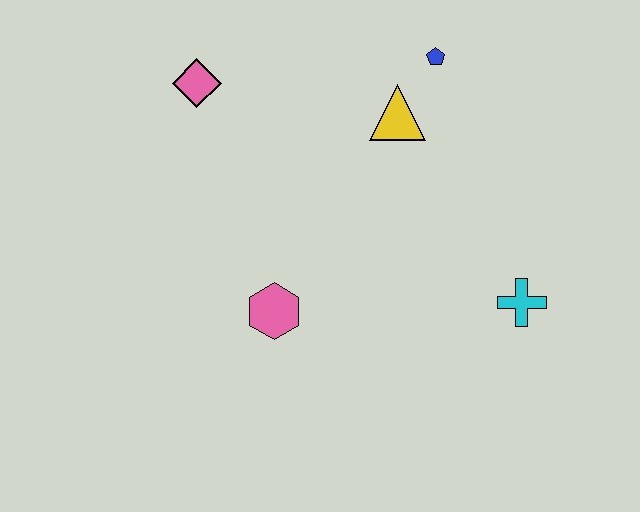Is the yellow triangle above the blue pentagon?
No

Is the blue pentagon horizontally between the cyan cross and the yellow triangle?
Yes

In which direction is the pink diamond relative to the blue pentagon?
The pink diamond is to the left of the blue pentagon.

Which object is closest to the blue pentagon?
The yellow triangle is closest to the blue pentagon.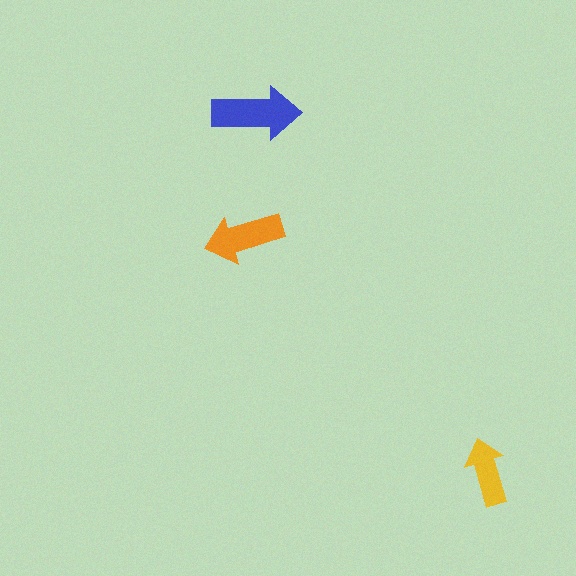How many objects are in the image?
There are 3 objects in the image.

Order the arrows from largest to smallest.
the blue one, the orange one, the yellow one.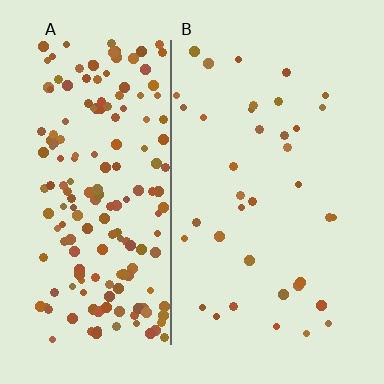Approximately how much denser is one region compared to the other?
Approximately 5.0× — region A over region B.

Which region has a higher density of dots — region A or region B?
A (the left).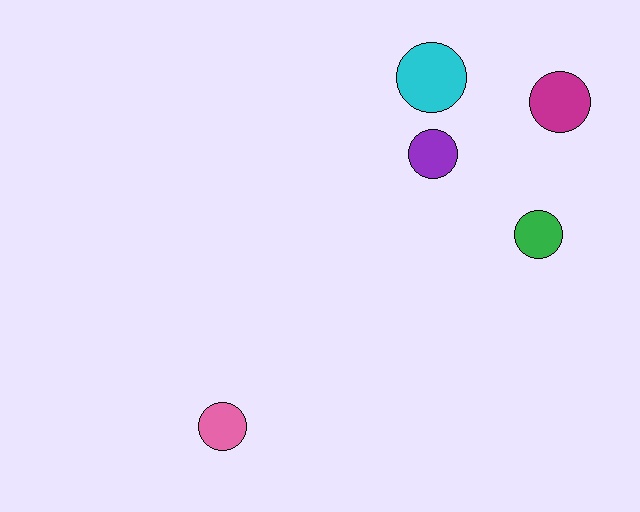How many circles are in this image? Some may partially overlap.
There are 5 circles.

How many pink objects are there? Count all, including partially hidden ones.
There is 1 pink object.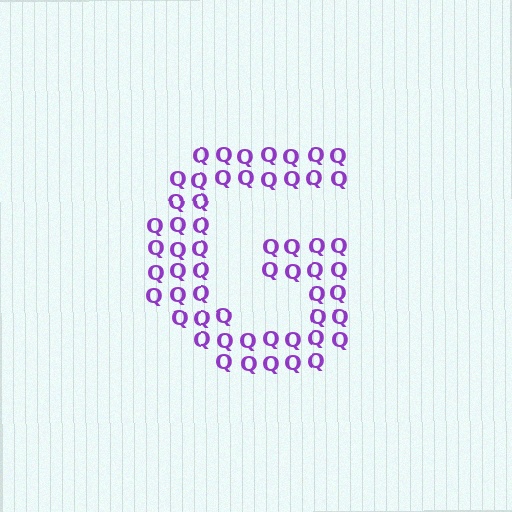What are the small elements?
The small elements are letter Q's.